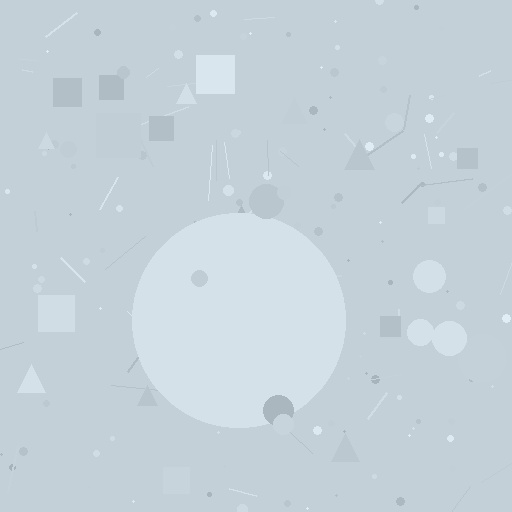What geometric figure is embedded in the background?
A circle is embedded in the background.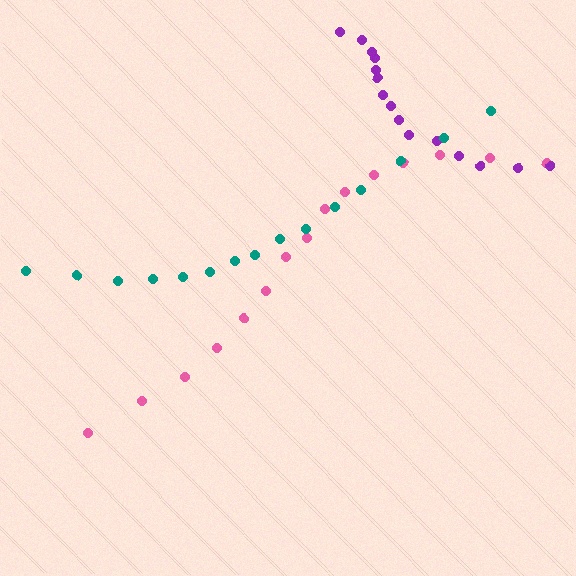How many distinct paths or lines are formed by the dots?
There are 3 distinct paths.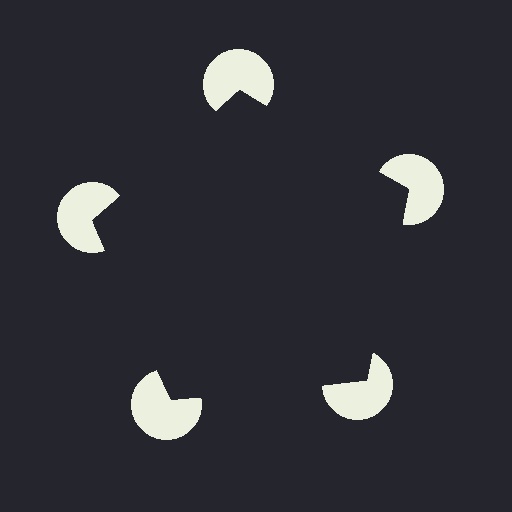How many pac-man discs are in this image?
There are 5 — one at each vertex of the illusory pentagon.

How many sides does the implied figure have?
5 sides.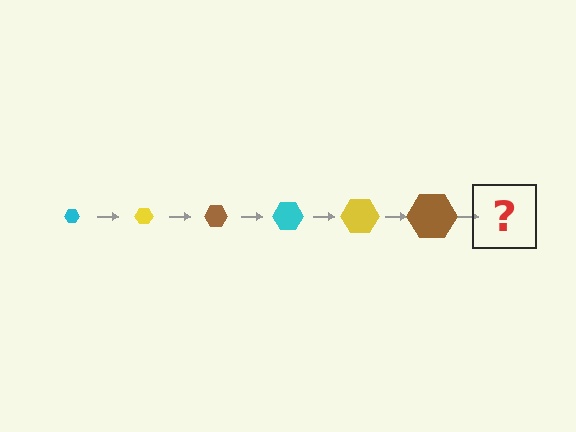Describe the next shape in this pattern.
It should be a cyan hexagon, larger than the previous one.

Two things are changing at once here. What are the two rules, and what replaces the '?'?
The two rules are that the hexagon grows larger each step and the color cycles through cyan, yellow, and brown. The '?' should be a cyan hexagon, larger than the previous one.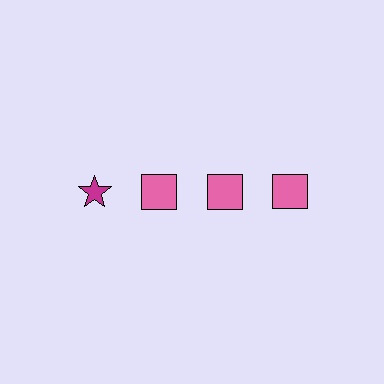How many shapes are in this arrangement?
There are 4 shapes arranged in a grid pattern.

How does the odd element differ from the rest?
It differs in both color (magenta instead of pink) and shape (star instead of square).